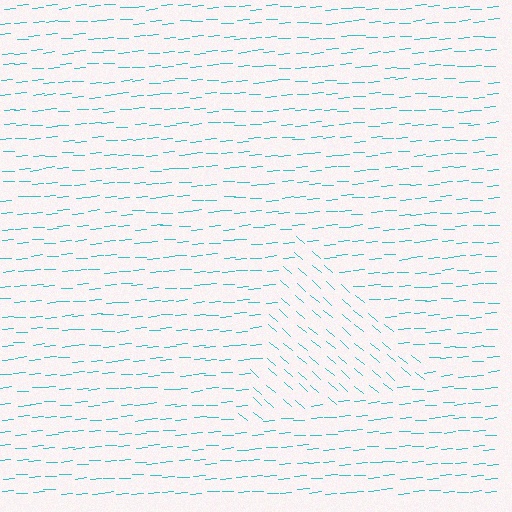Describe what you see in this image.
The image is filled with small cyan line segments. A triangle region in the image has lines oriented differently from the surrounding lines, creating a visible texture boundary.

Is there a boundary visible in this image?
Yes, there is a texture boundary formed by a change in line orientation.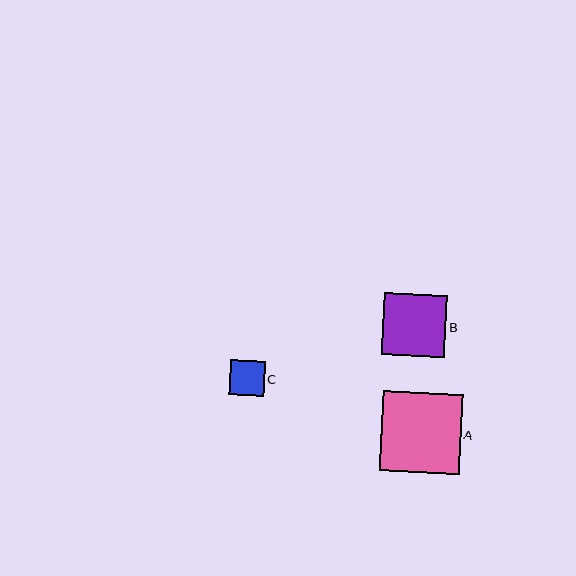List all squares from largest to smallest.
From largest to smallest: A, B, C.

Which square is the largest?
Square A is the largest with a size of approximately 79 pixels.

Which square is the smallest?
Square C is the smallest with a size of approximately 34 pixels.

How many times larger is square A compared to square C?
Square A is approximately 2.3 times the size of square C.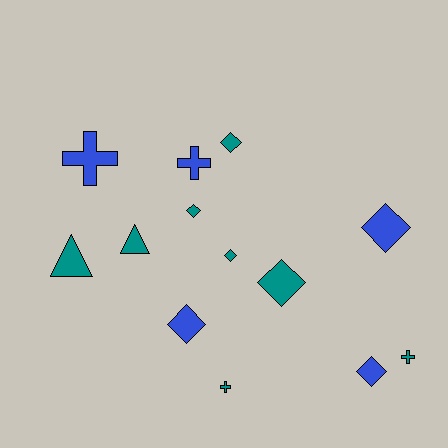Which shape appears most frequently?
Diamond, with 7 objects.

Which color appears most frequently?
Teal, with 8 objects.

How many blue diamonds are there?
There are 3 blue diamonds.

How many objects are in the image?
There are 13 objects.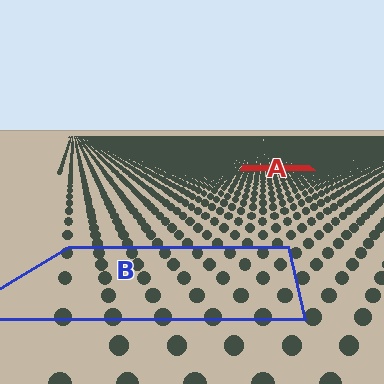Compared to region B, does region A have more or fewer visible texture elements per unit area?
Region A has more texture elements per unit area — they are packed more densely because it is farther away.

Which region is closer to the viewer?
Region B is closer. The texture elements there are larger and more spread out.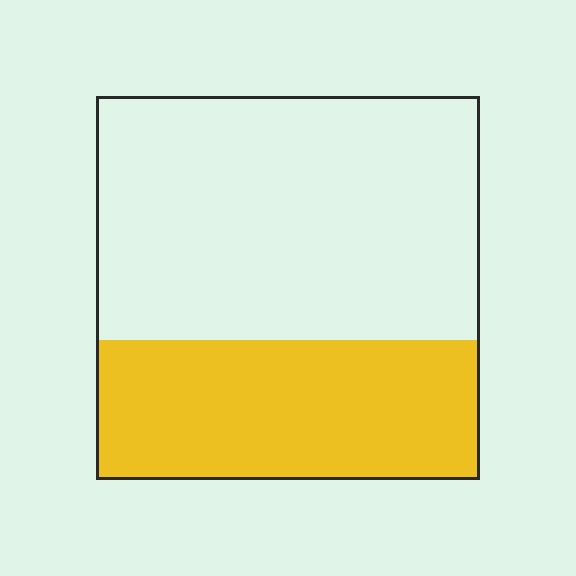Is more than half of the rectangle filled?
No.